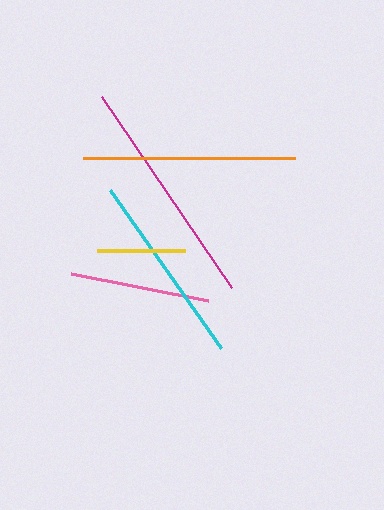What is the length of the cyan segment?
The cyan segment is approximately 194 pixels long.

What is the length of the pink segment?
The pink segment is approximately 139 pixels long.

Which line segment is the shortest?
The yellow line is the shortest at approximately 88 pixels.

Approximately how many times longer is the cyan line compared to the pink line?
The cyan line is approximately 1.4 times the length of the pink line.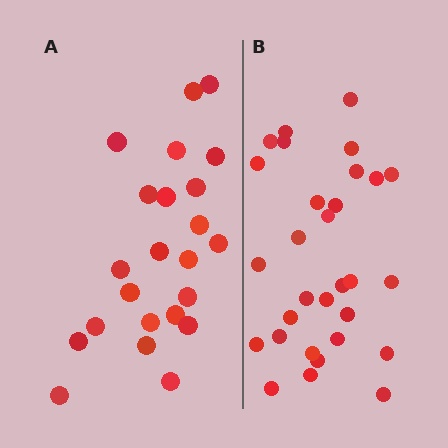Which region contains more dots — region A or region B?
Region B (the right region) has more dots.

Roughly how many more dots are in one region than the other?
Region B has roughly 8 or so more dots than region A.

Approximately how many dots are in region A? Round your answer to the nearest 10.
About 20 dots. (The exact count is 23, which rounds to 20.)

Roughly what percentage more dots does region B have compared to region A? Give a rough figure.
About 30% more.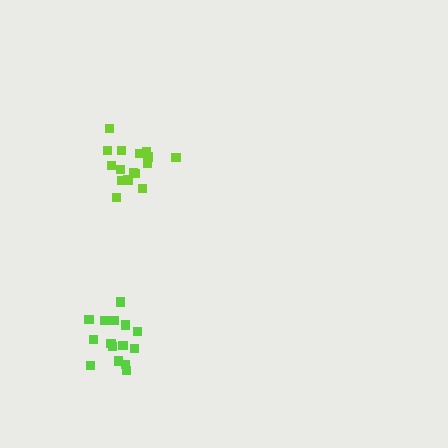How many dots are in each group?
Group 1: 16 dots, Group 2: 15 dots (31 total).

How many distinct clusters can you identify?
There are 2 distinct clusters.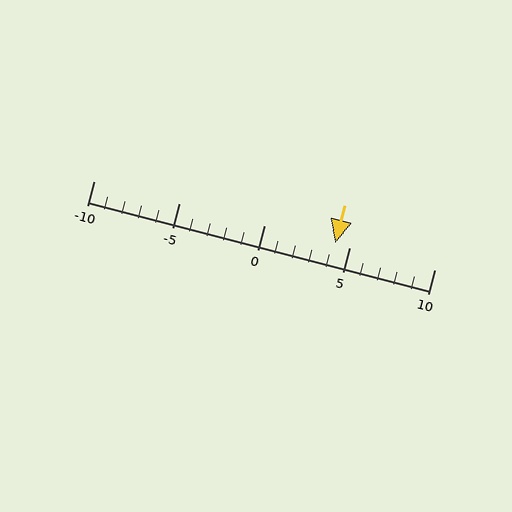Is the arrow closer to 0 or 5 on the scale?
The arrow is closer to 5.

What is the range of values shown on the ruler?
The ruler shows values from -10 to 10.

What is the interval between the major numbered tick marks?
The major tick marks are spaced 5 units apart.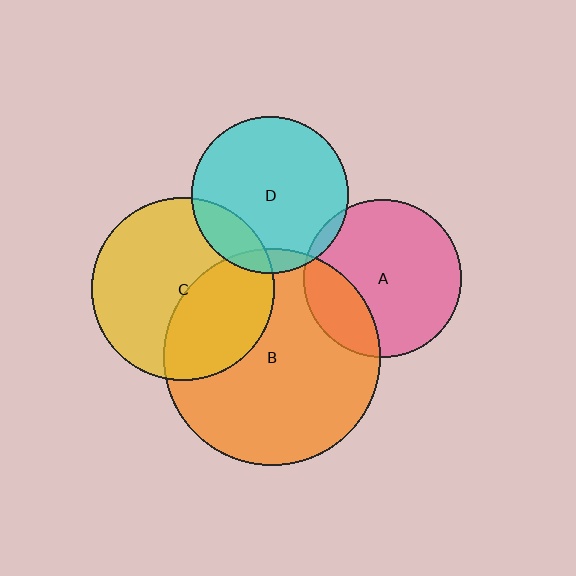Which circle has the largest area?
Circle B (orange).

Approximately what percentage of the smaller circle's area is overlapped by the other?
Approximately 25%.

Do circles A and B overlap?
Yes.